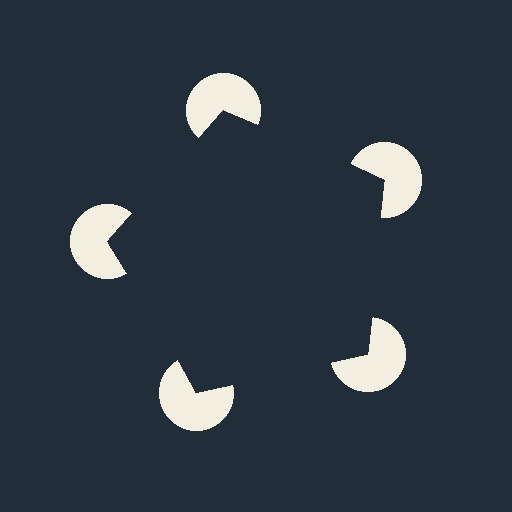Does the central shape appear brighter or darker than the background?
It typically appears slightly darker than the background, even though no actual brightness change is drawn.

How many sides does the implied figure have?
5 sides.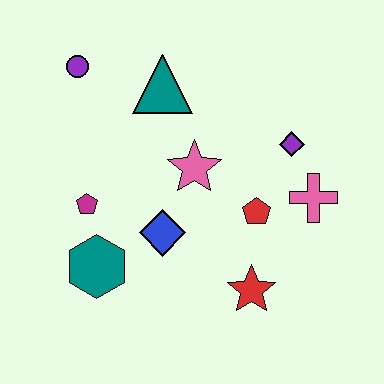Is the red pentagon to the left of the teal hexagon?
No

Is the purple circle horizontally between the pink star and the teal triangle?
No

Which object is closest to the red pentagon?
The pink cross is closest to the red pentagon.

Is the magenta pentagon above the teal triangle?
No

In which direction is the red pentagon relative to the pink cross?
The red pentagon is to the left of the pink cross.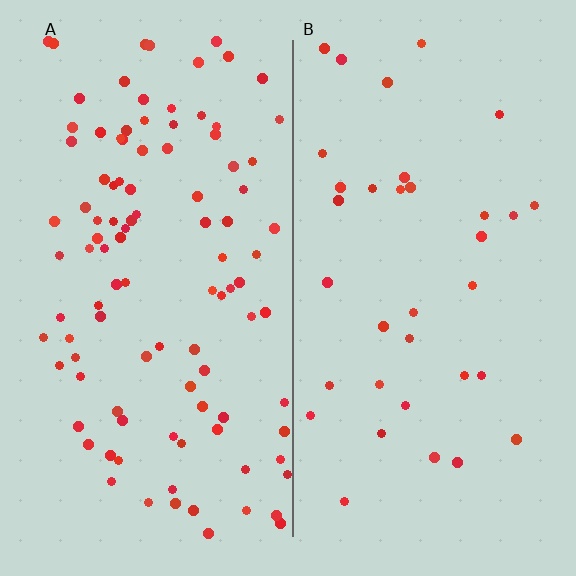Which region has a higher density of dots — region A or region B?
A (the left).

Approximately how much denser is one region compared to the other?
Approximately 2.9× — region A over region B.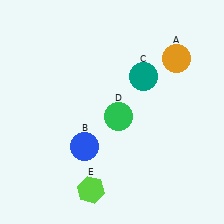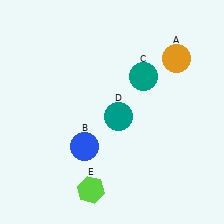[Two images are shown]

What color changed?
The circle (D) changed from green in Image 1 to teal in Image 2.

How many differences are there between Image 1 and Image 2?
There is 1 difference between the two images.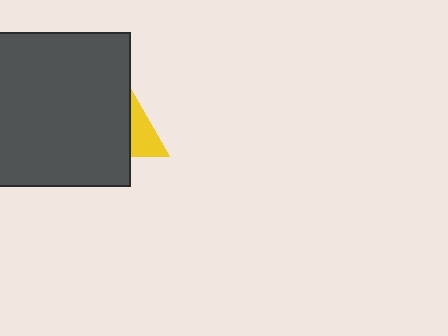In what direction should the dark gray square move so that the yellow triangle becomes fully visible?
The dark gray square should move left. That is the shortest direction to clear the overlap and leave the yellow triangle fully visible.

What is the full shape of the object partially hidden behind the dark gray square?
The partially hidden object is a yellow triangle.